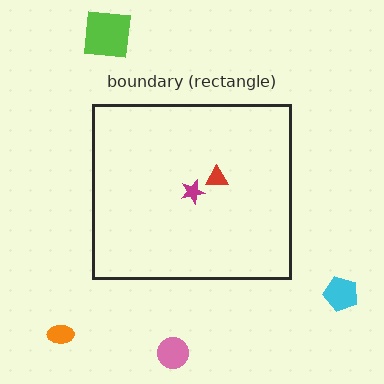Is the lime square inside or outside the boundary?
Outside.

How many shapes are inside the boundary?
2 inside, 4 outside.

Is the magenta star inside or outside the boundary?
Inside.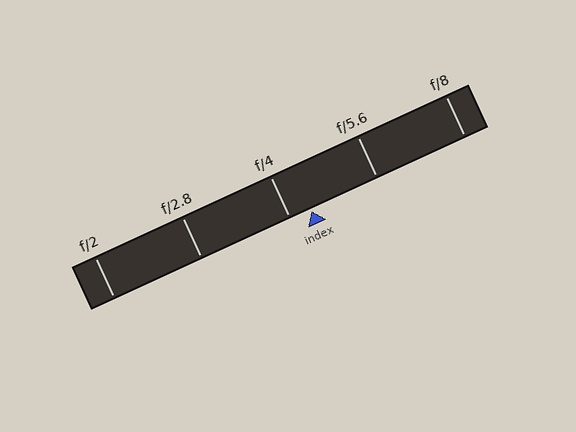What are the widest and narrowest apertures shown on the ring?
The widest aperture shown is f/2 and the narrowest is f/8.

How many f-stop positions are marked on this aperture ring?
There are 5 f-stop positions marked.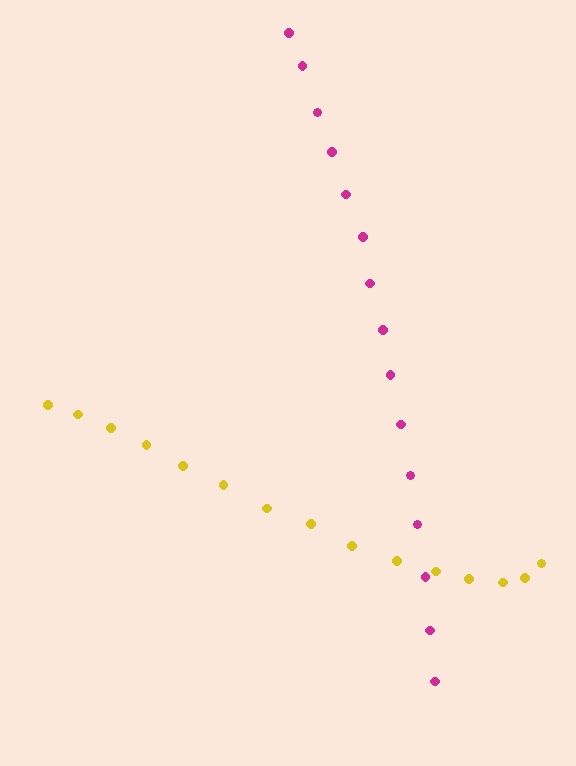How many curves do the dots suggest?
There are 2 distinct paths.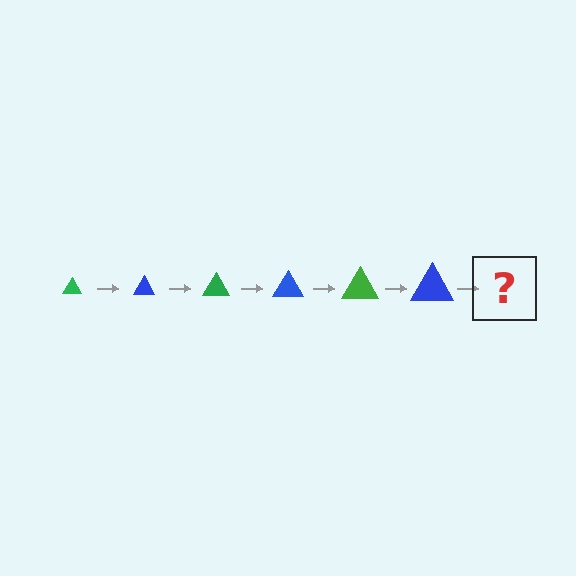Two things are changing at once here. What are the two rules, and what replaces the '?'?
The two rules are that the triangle grows larger each step and the color cycles through green and blue. The '?' should be a green triangle, larger than the previous one.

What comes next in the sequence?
The next element should be a green triangle, larger than the previous one.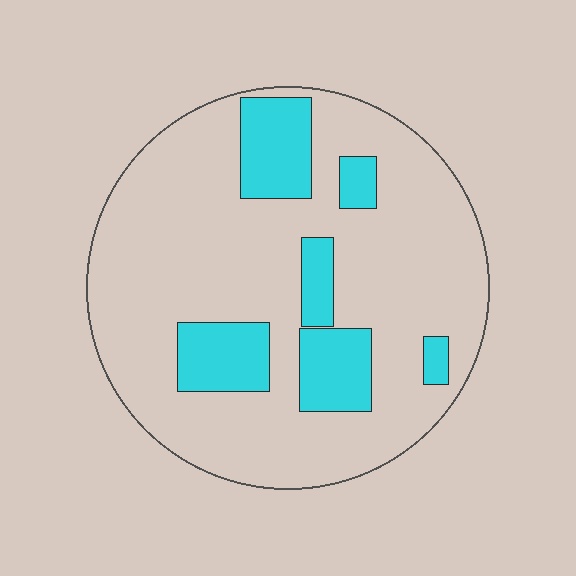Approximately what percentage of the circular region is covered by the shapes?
Approximately 20%.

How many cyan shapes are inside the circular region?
6.